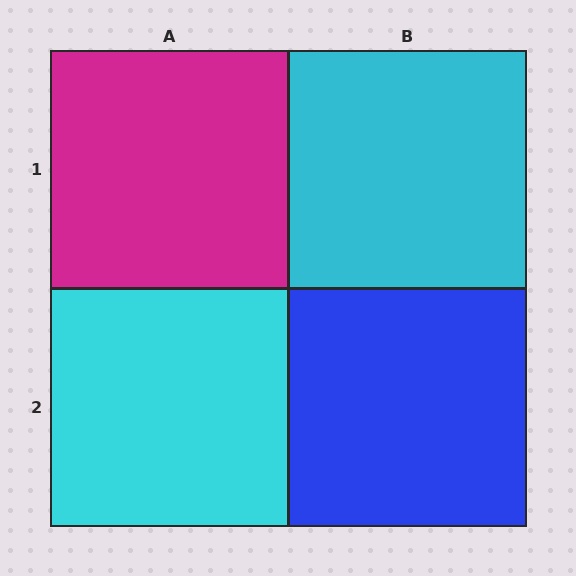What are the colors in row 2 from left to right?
Cyan, blue.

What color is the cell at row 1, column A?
Magenta.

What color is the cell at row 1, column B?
Cyan.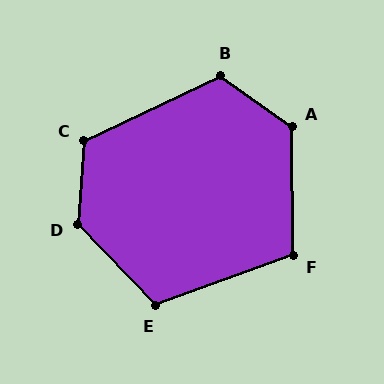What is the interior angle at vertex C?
Approximately 120 degrees (obtuse).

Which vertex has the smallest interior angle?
F, at approximately 110 degrees.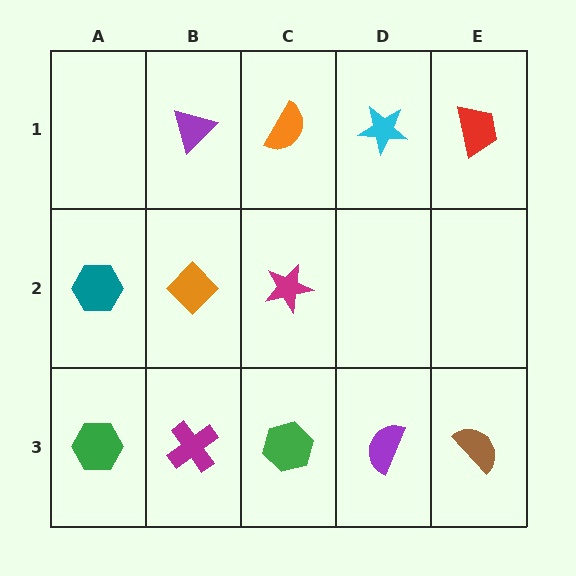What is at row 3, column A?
A green hexagon.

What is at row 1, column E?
A red trapezoid.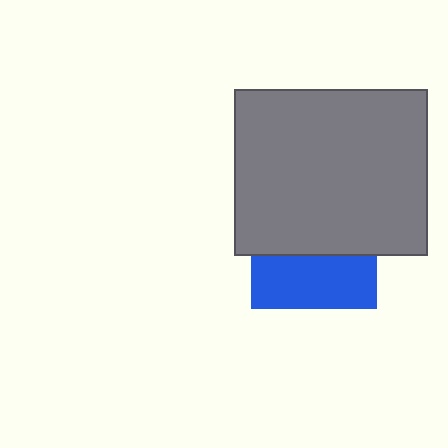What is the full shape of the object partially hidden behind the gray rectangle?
The partially hidden object is a blue square.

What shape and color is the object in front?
The object in front is a gray rectangle.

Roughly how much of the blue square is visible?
A small part of it is visible (roughly 43%).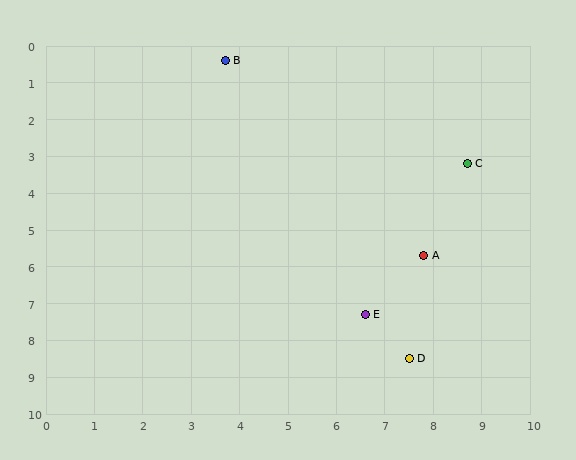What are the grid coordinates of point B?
Point B is at approximately (3.7, 0.4).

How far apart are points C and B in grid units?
Points C and B are about 5.7 grid units apart.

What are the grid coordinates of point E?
Point E is at approximately (6.6, 7.3).